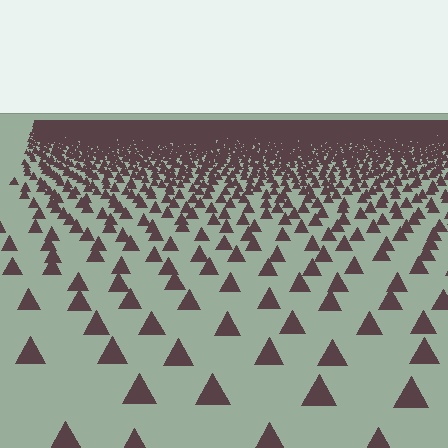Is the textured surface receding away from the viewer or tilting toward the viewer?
The surface is receding away from the viewer. Texture elements get smaller and denser toward the top.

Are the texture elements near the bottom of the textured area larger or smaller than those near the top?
Larger. Near the bottom, elements are closer to the viewer and appear at a bigger on-screen size.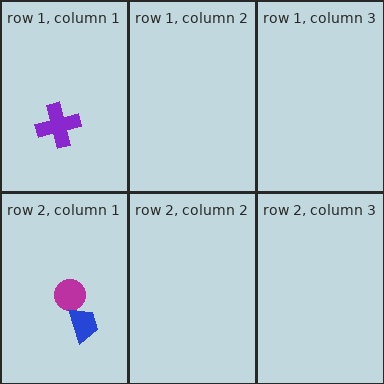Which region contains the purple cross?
The row 1, column 1 region.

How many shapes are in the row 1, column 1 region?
1.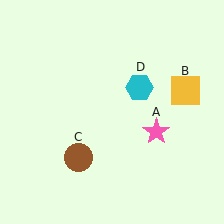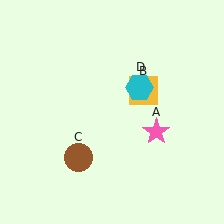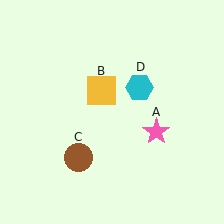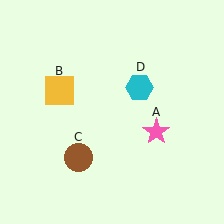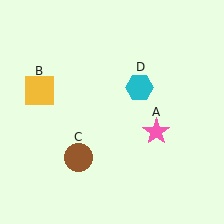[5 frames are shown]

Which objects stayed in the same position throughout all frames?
Pink star (object A) and brown circle (object C) and cyan hexagon (object D) remained stationary.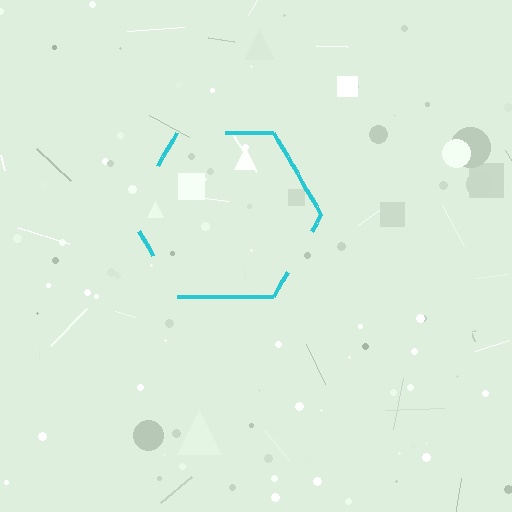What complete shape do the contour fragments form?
The contour fragments form a hexagon.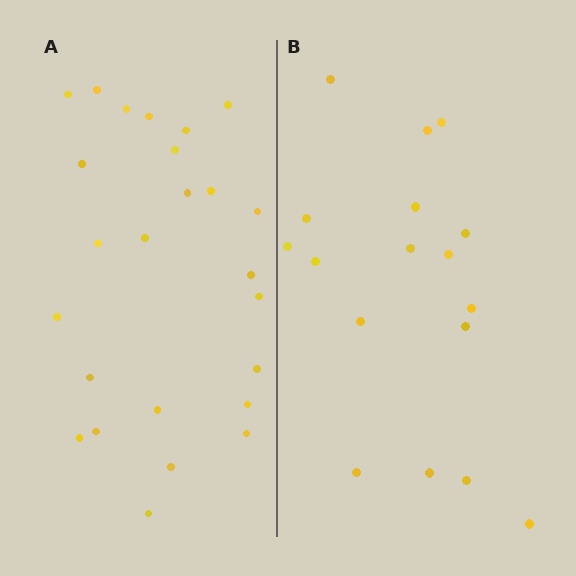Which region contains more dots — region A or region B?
Region A (the left region) has more dots.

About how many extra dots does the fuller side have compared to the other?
Region A has roughly 8 or so more dots than region B.